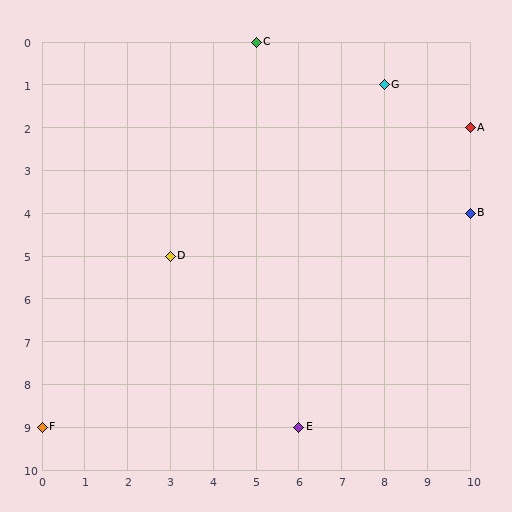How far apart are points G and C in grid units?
Points G and C are 3 columns and 1 row apart (about 3.2 grid units diagonally).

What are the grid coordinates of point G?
Point G is at grid coordinates (8, 1).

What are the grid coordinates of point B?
Point B is at grid coordinates (10, 4).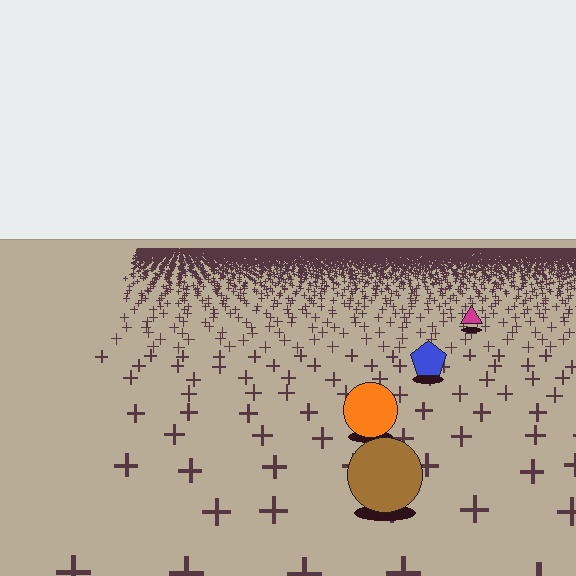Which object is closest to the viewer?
The brown circle is closest. The texture marks near it are larger and more spread out.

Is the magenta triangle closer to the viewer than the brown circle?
No. The brown circle is closer — you can tell from the texture gradient: the ground texture is coarser near it.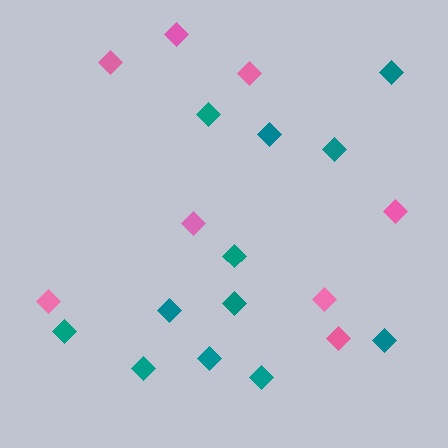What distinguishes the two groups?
There are 2 groups: one group of pink diamonds (8) and one group of teal diamonds (12).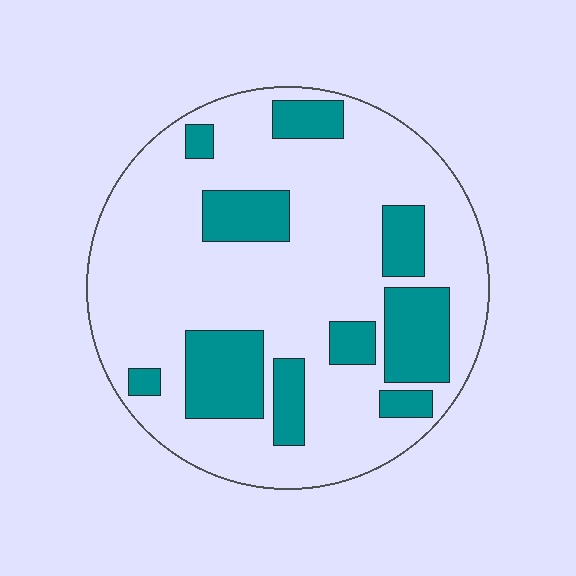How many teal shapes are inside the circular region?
10.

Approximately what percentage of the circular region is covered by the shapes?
Approximately 25%.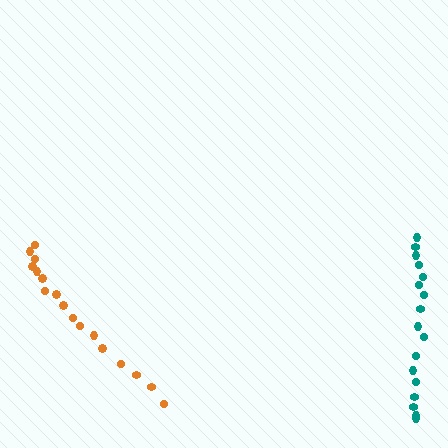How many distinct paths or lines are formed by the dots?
There are 2 distinct paths.